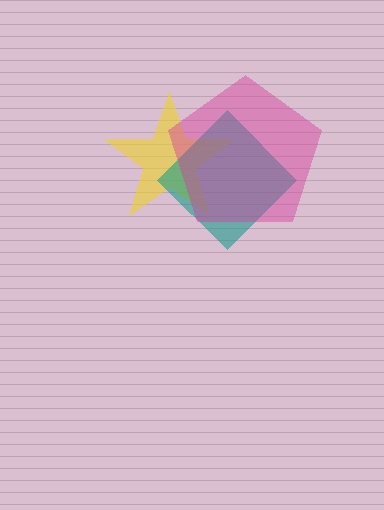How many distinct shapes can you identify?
There are 3 distinct shapes: a yellow star, a teal diamond, a magenta pentagon.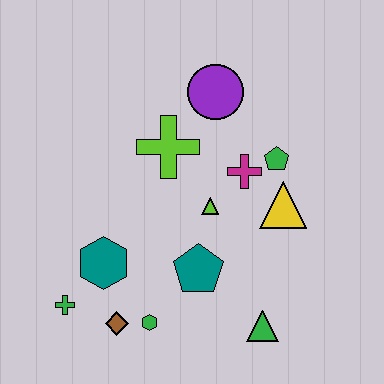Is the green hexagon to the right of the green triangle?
No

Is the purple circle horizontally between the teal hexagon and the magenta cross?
Yes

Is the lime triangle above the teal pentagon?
Yes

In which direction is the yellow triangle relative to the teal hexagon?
The yellow triangle is to the right of the teal hexagon.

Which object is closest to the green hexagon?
The brown diamond is closest to the green hexagon.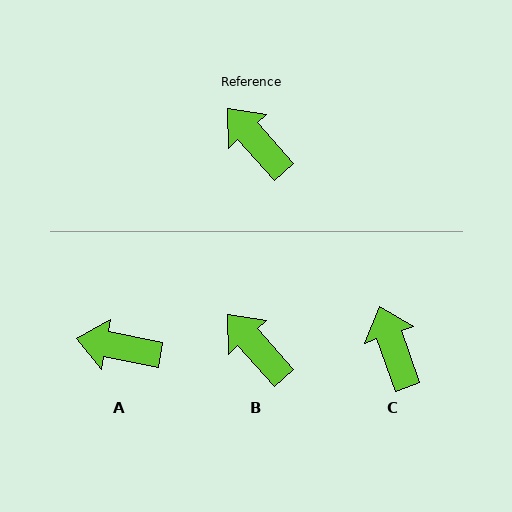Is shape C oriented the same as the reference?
No, it is off by about 22 degrees.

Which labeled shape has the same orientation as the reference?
B.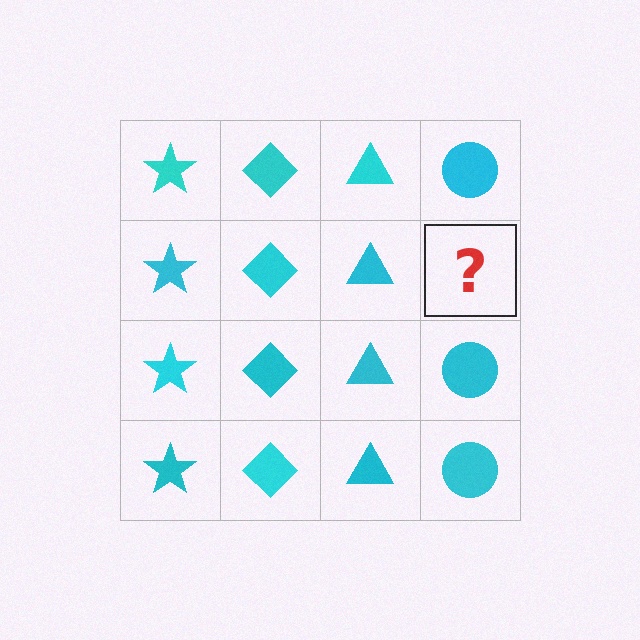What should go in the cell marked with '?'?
The missing cell should contain a cyan circle.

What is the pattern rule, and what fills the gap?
The rule is that each column has a consistent shape. The gap should be filled with a cyan circle.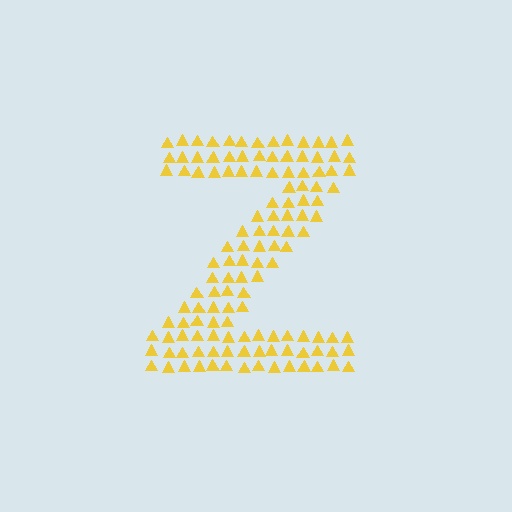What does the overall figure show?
The overall figure shows the letter Z.